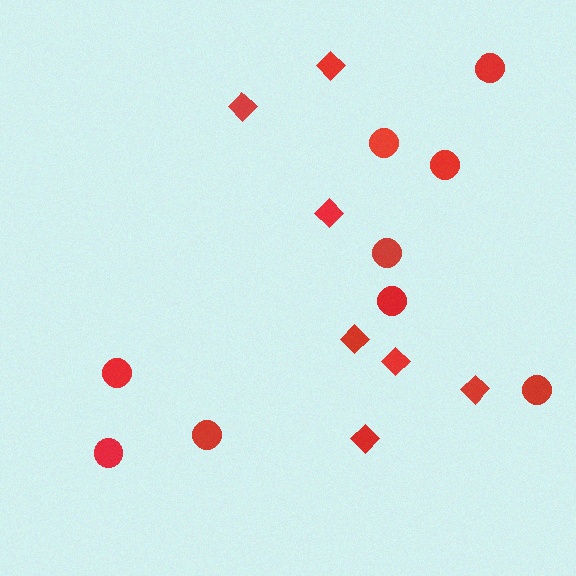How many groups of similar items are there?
There are 2 groups: one group of diamonds (7) and one group of circles (9).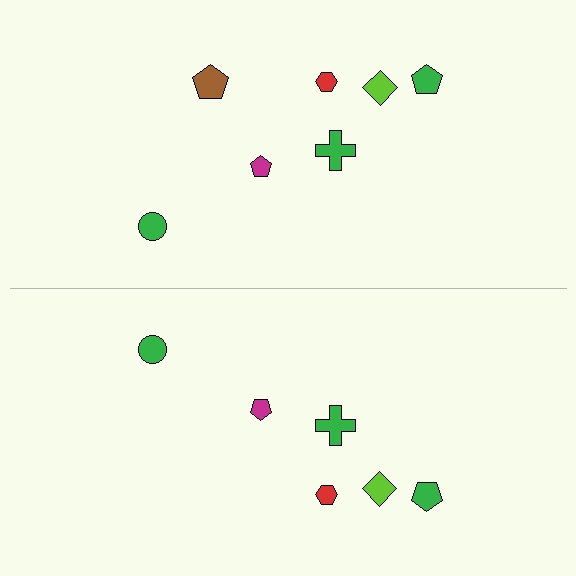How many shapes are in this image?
There are 13 shapes in this image.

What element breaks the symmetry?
A brown pentagon is missing from the bottom side.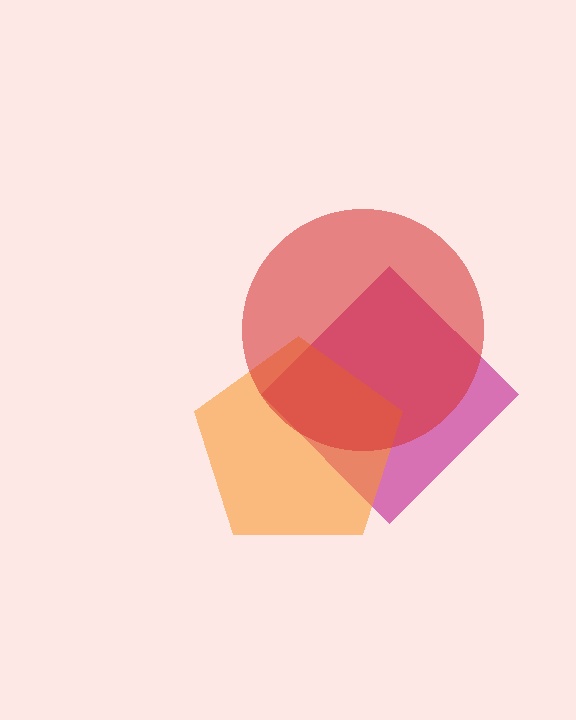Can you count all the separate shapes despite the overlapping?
Yes, there are 3 separate shapes.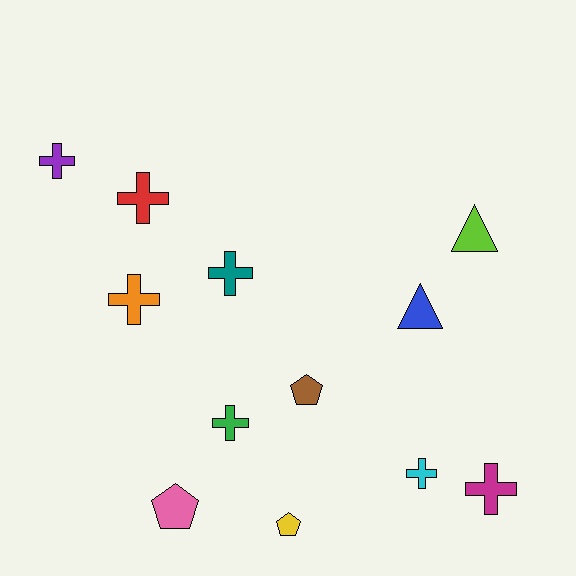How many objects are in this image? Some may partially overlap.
There are 12 objects.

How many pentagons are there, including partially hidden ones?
There are 3 pentagons.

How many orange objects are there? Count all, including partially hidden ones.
There is 1 orange object.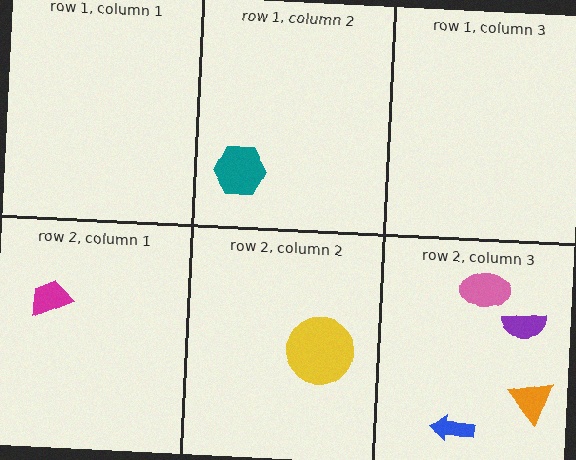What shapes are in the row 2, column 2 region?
The yellow circle.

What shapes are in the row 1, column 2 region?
The teal hexagon.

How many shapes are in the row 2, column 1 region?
1.